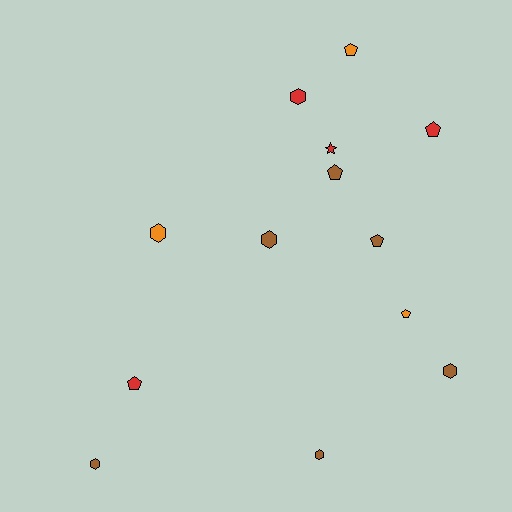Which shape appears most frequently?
Hexagon, with 6 objects.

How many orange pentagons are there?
There are 2 orange pentagons.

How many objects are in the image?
There are 13 objects.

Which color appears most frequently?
Brown, with 6 objects.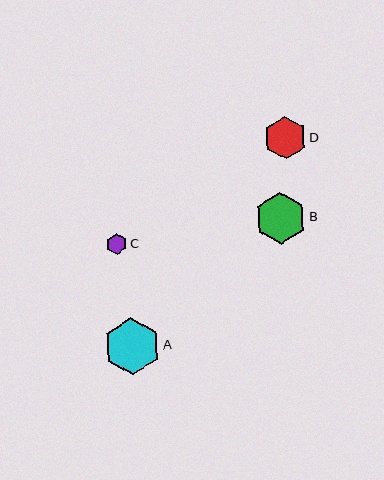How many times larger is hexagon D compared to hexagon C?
Hexagon D is approximately 2.0 times the size of hexagon C.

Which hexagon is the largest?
Hexagon A is the largest with a size of approximately 57 pixels.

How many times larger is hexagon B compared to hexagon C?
Hexagon B is approximately 2.4 times the size of hexagon C.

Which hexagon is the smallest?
Hexagon C is the smallest with a size of approximately 21 pixels.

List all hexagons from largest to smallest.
From largest to smallest: A, B, D, C.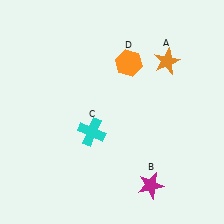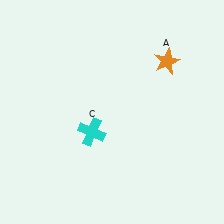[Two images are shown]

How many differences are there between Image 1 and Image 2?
There are 2 differences between the two images.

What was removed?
The magenta star (B), the orange hexagon (D) were removed in Image 2.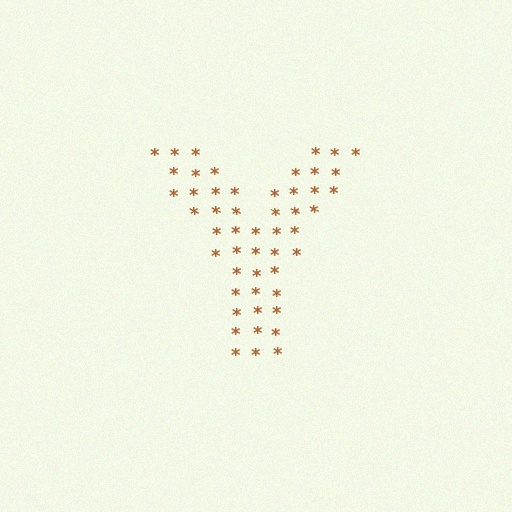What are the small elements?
The small elements are asterisks.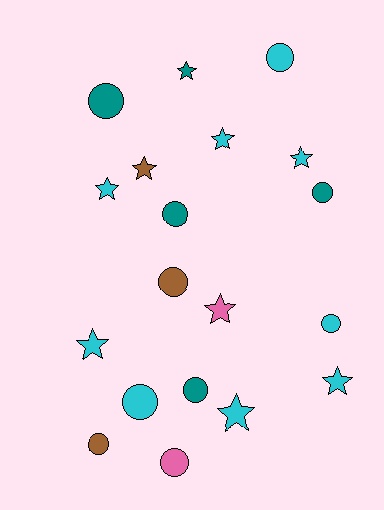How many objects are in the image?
There are 19 objects.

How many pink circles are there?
There is 1 pink circle.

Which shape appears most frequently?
Circle, with 10 objects.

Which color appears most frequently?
Cyan, with 9 objects.